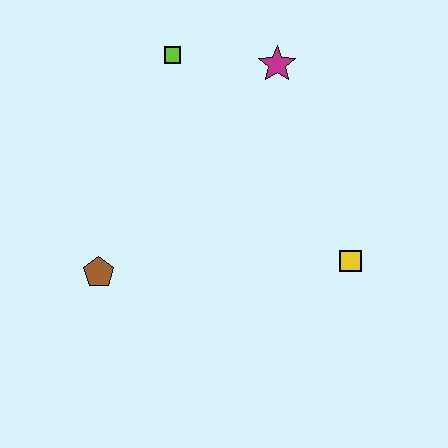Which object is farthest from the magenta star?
The brown pentagon is farthest from the magenta star.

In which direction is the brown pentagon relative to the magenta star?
The brown pentagon is below the magenta star.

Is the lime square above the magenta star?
Yes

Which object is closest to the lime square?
The magenta star is closest to the lime square.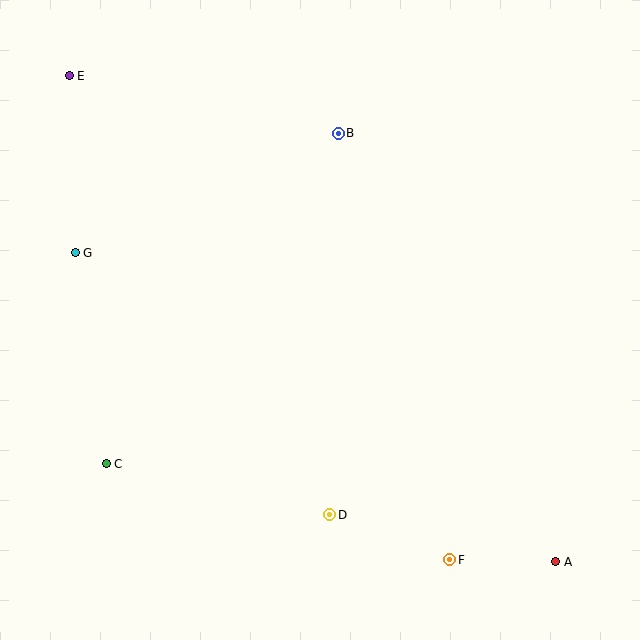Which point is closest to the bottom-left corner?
Point C is closest to the bottom-left corner.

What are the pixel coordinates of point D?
Point D is at (330, 515).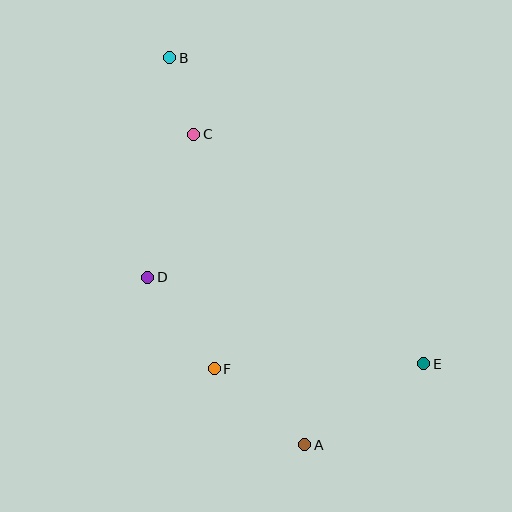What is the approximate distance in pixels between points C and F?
The distance between C and F is approximately 235 pixels.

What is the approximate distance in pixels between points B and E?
The distance between B and E is approximately 398 pixels.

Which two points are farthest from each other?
Points A and B are farthest from each other.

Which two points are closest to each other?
Points B and C are closest to each other.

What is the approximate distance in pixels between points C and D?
The distance between C and D is approximately 150 pixels.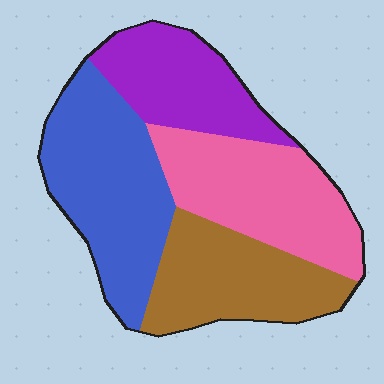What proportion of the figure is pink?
Pink covers 27% of the figure.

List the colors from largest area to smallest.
From largest to smallest: blue, pink, brown, purple.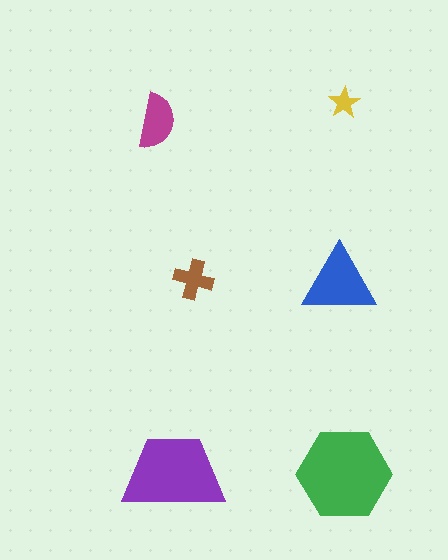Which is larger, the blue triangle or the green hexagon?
The green hexagon.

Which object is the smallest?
The yellow star.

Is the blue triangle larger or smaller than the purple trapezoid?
Smaller.